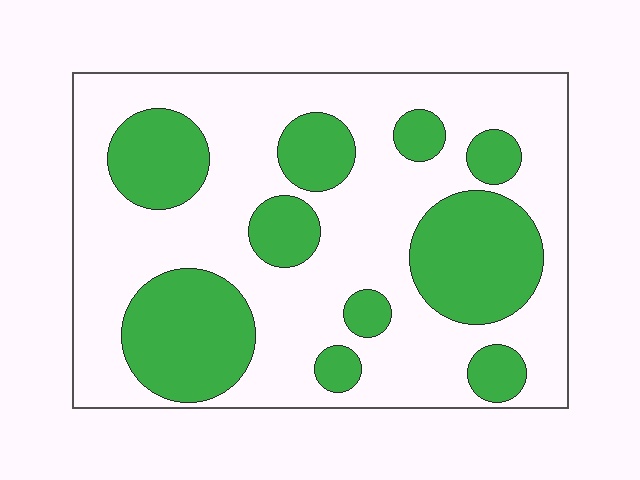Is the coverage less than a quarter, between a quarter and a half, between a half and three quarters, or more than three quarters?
Between a quarter and a half.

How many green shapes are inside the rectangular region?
10.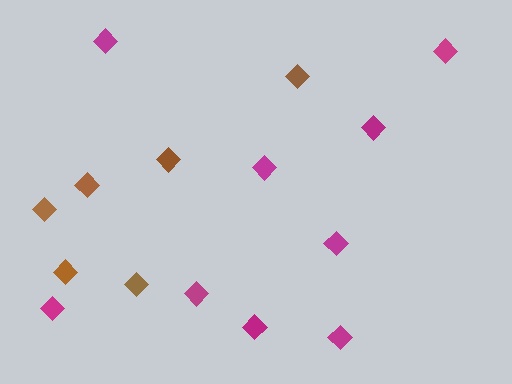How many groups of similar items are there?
There are 2 groups: one group of magenta diamonds (9) and one group of brown diamonds (6).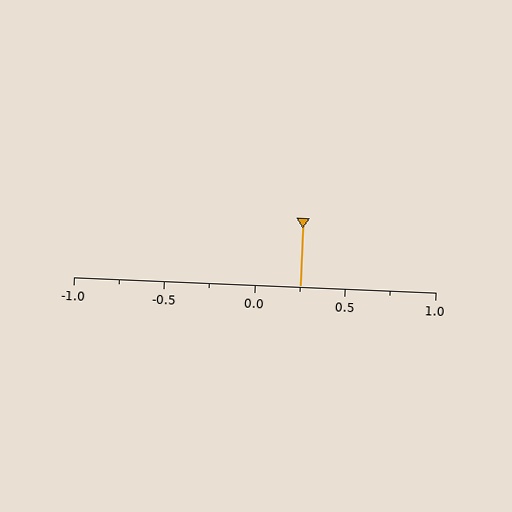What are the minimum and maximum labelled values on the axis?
The axis runs from -1.0 to 1.0.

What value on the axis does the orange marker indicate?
The marker indicates approximately 0.25.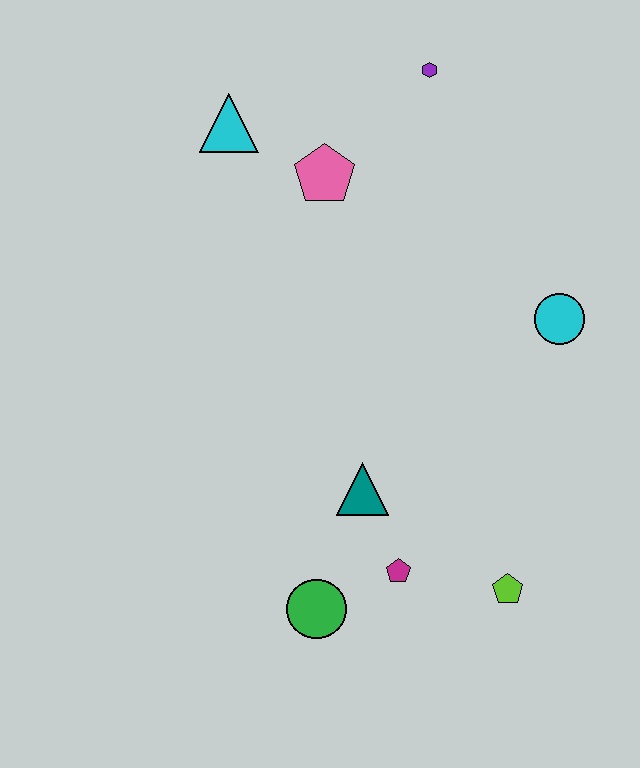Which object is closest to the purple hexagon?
The pink pentagon is closest to the purple hexagon.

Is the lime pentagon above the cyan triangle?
No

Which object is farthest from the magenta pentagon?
The purple hexagon is farthest from the magenta pentagon.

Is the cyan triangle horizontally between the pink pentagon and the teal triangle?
No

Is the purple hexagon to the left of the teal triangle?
No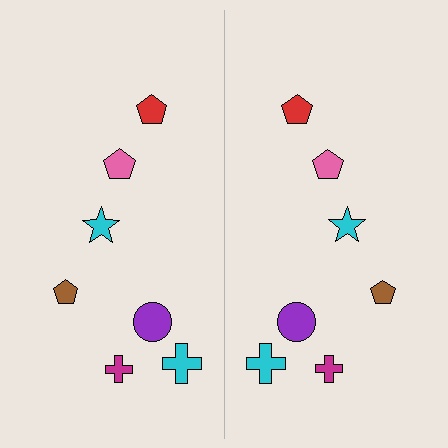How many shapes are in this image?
There are 14 shapes in this image.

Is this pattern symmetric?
Yes, this pattern has bilateral (reflection) symmetry.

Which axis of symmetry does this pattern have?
The pattern has a vertical axis of symmetry running through the center of the image.